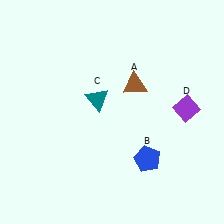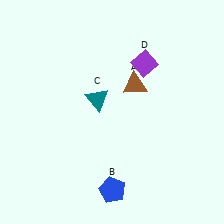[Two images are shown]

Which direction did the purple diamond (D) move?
The purple diamond (D) moved up.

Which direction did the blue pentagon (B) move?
The blue pentagon (B) moved left.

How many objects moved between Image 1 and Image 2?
2 objects moved between the two images.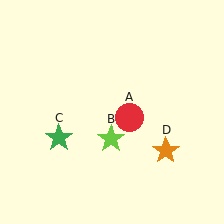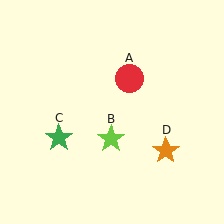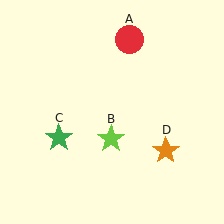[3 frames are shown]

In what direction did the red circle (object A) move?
The red circle (object A) moved up.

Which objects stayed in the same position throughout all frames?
Lime star (object B) and green star (object C) and orange star (object D) remained stationary.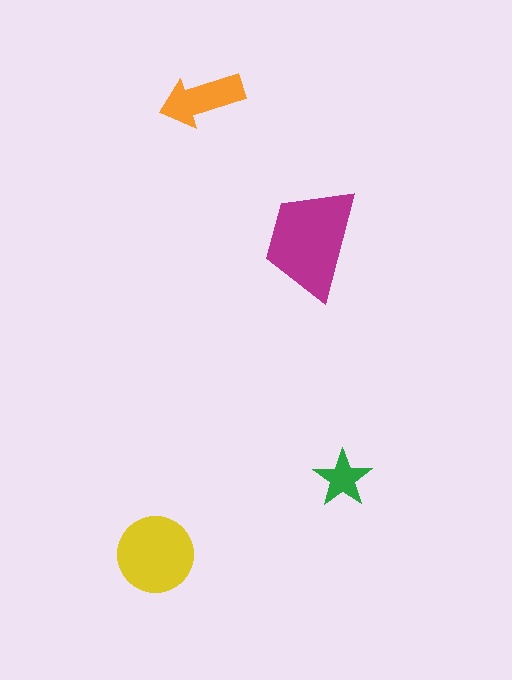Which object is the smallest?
The green star.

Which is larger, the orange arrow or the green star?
The orange arrow.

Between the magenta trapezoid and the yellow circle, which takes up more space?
The magenta trapezoid.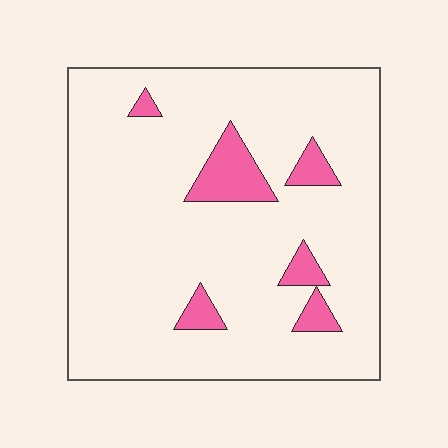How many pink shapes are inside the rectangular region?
6.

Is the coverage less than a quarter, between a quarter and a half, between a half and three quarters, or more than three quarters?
Less than a quarter.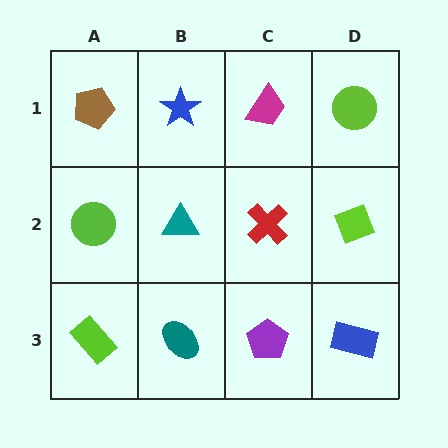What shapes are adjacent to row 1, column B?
A teal triangle (row 2, column B), a brown pentagon (row 1, column A), a magenta trapezoid (row 1, column C).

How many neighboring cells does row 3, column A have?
2.